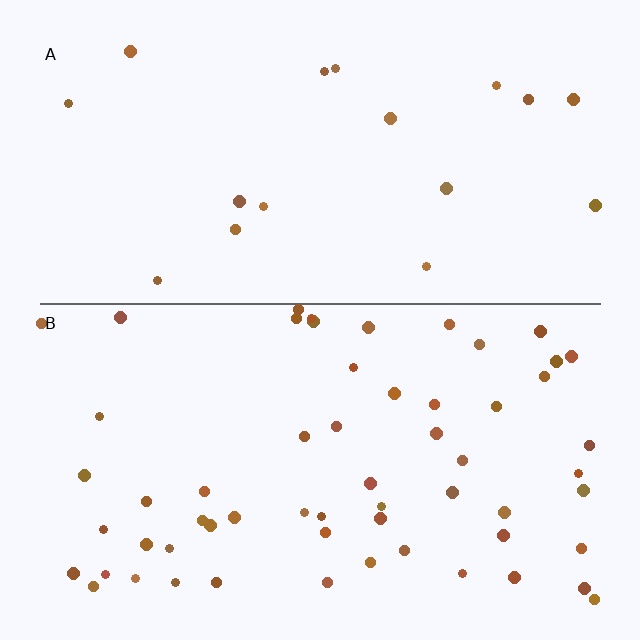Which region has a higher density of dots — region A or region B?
B (the bottom).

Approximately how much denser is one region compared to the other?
Approximately 3.4× — region B over region A.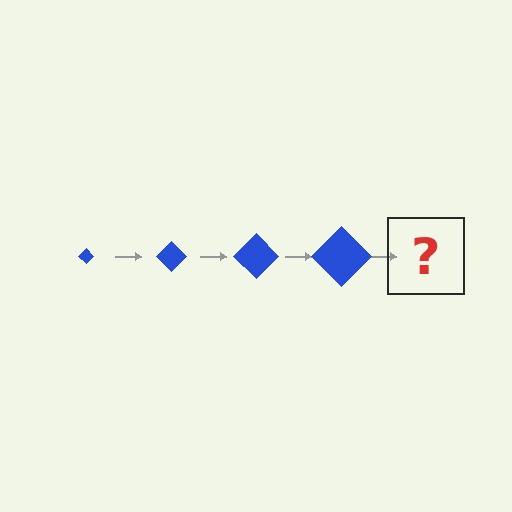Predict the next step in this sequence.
The next step is a blue diamond, larger than the previous one.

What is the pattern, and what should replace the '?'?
The pattern is that the diamond gets progressively larger each step. The '?' should be a blue diamond, larger than the previous one.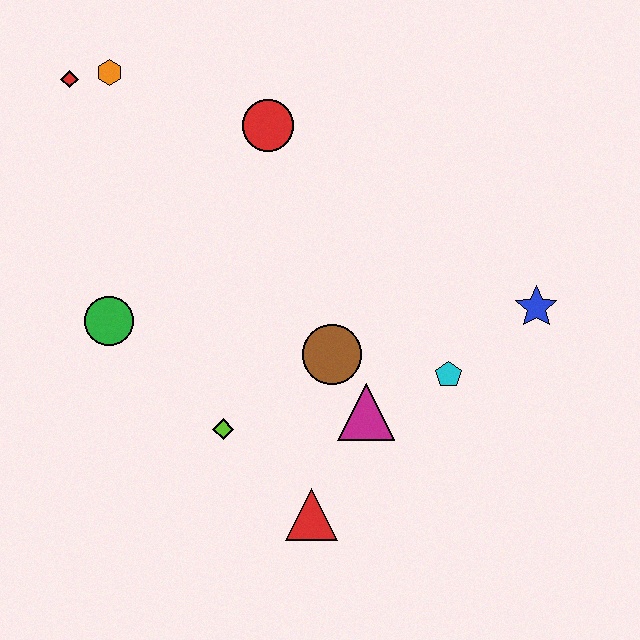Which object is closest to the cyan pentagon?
The magenta triangle is closest to the cyan pentagon.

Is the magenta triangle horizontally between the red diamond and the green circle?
No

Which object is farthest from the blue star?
The red diamond is farthest from the blue star.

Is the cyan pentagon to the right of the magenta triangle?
Yes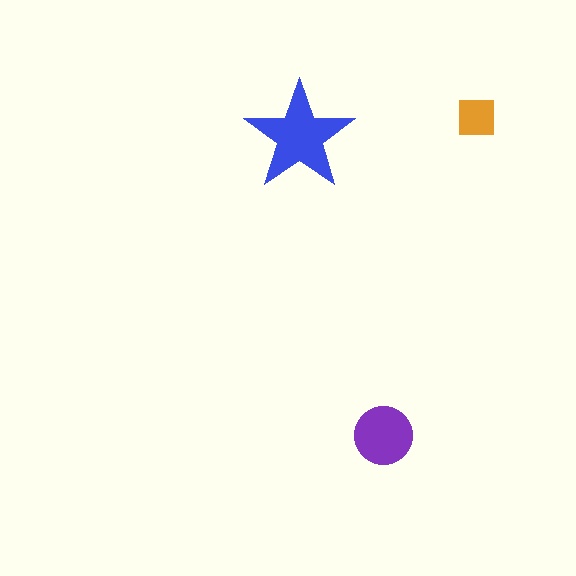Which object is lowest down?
The purple circle is bottommost.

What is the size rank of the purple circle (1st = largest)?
2nd.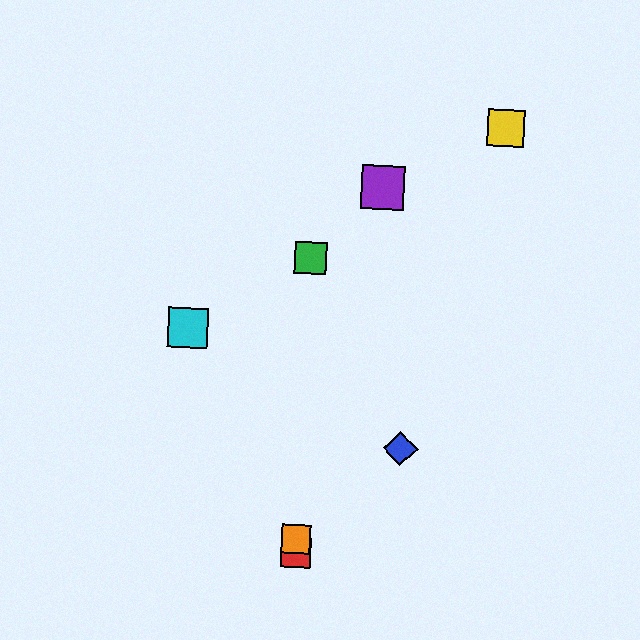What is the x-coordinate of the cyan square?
The cyan square is at x≈188.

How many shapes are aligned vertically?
3 shapes (the red square, the green square, the orange square) are aligned vertically.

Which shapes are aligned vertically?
The red square, the green square, the orange square are aligned vertically.